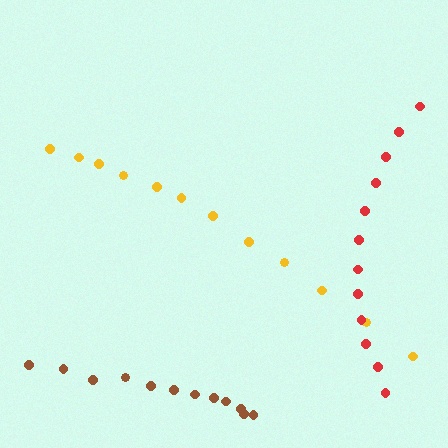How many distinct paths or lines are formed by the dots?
There are 3 distinct paths.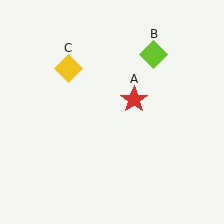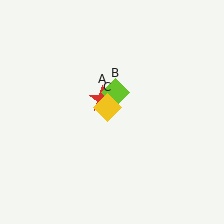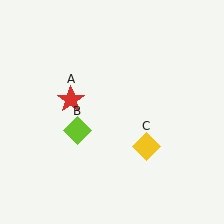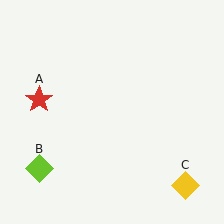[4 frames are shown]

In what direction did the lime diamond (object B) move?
The lime diamond (object B) moved down and to the left.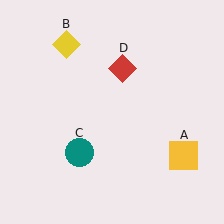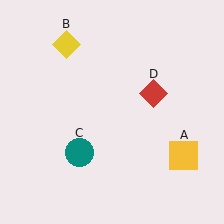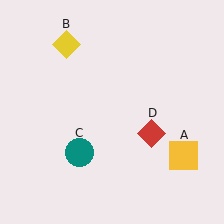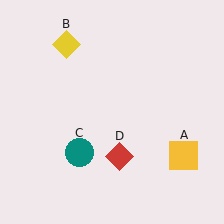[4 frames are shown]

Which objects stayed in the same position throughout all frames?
Yellow square (object A) and yellow diamond (object B) and teal circle (object C) remained stationary.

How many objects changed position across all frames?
1 object changed position: red diamond (object D).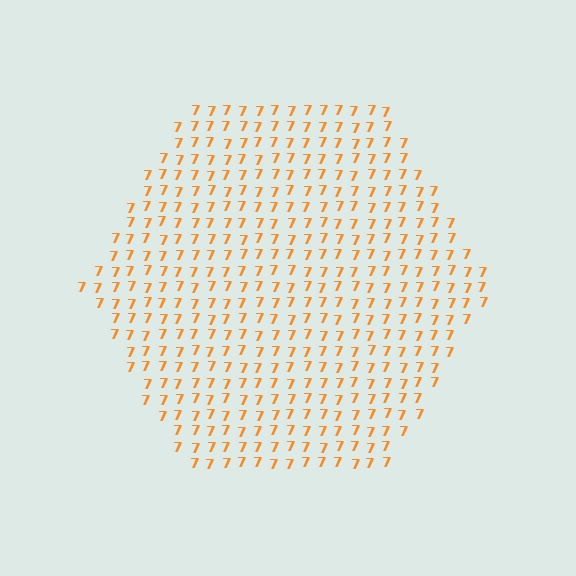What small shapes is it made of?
It is made of small digit 7's.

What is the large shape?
The large shape is a hexagon.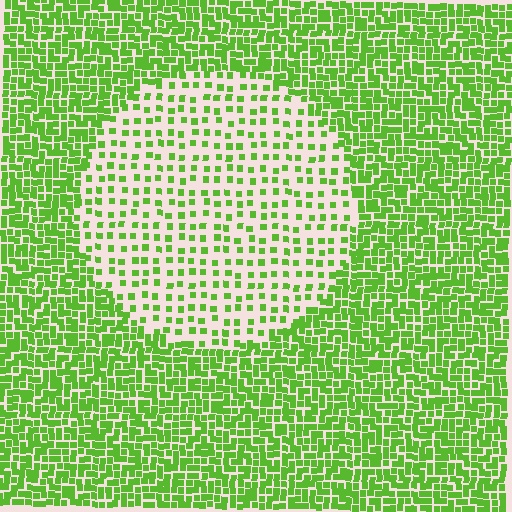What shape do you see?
I see a circle.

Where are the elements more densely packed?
The elements are more densely packed outside the circle boundary.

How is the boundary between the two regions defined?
The boundary is defined by a change in element density (approximately 2.6x ratio). All elements are the same color, size, and shape.